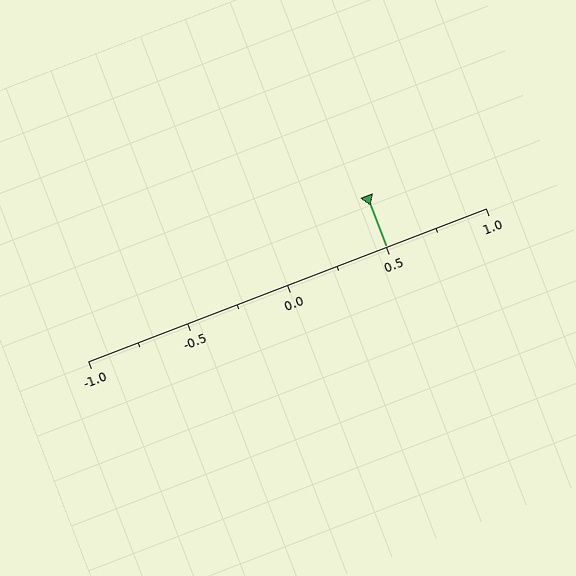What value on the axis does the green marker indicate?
The marker indicates approximately 0.5.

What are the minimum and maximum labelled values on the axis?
The axis runs from -1.0 to 1.0.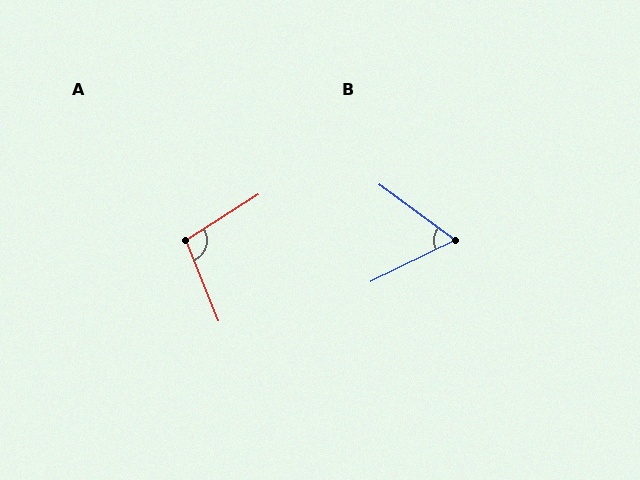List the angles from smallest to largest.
B (62°), A (101°).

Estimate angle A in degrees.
Approximately 101 degrees.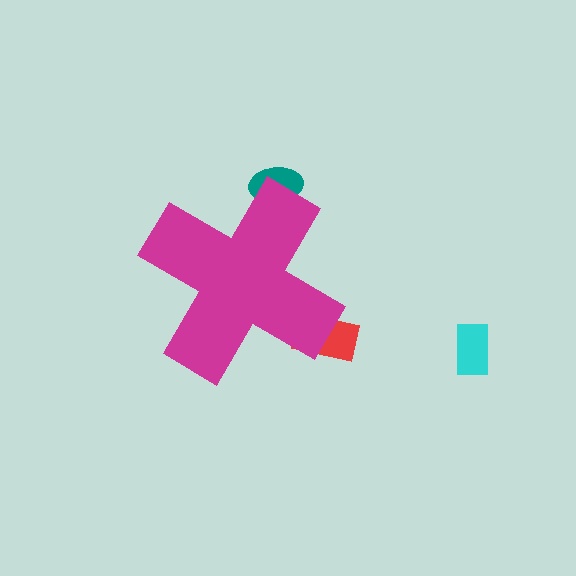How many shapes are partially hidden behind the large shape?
2 shapes are partially hidden.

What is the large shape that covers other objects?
A magenta cross.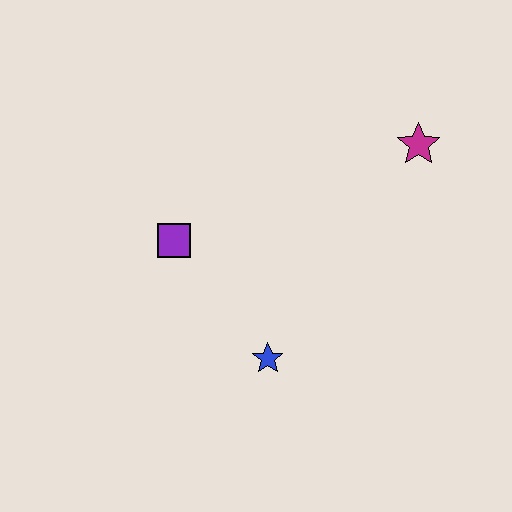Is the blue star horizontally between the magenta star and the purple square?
Yes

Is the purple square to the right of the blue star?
No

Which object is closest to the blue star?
The purple square is closest to the blue star.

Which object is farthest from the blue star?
The magenta star is farthest from the blue star.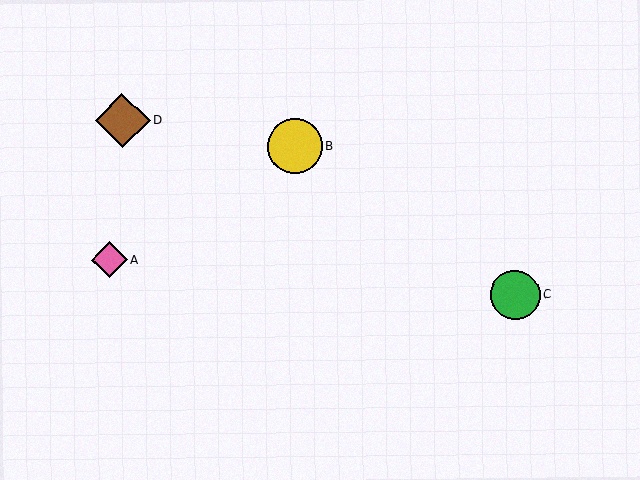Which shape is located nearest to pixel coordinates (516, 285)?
The green circle (labeled C) at (515, 295) is nearest to that location.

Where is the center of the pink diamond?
The center of the pink diamond is at (110, 260).